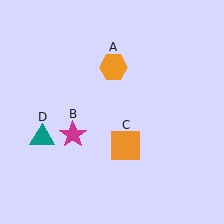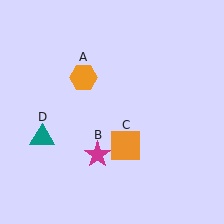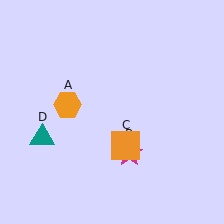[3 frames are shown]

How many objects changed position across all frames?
2 objects changed position: orange hexagon (object A), magenta star (object B).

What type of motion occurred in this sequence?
The orange hexagon (object A), magenta star (object B) rotated counterclockwise around the center of the scene.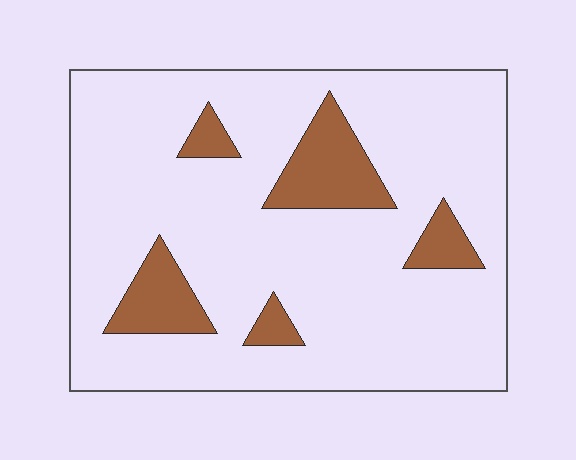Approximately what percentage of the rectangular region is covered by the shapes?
Approximately 15%.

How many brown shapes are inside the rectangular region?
5.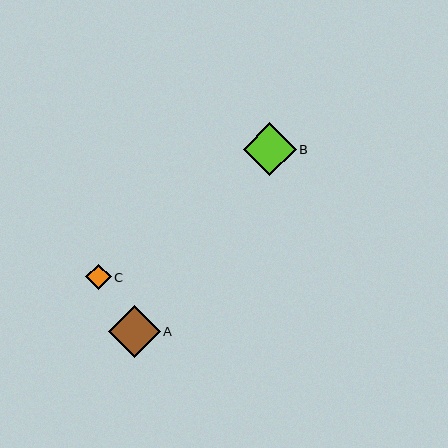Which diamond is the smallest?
Diamond C is the smallest with a size of approximately 25 pixels.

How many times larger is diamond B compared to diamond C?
Diamond B is approximately 2.1 times the size of diamond C.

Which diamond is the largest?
Diamond B is the largest with a size of approximately 53 pixels.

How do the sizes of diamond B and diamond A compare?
Diamond B and diamond A are approximately the same size.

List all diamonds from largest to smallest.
From largest to smallest: B, A, C.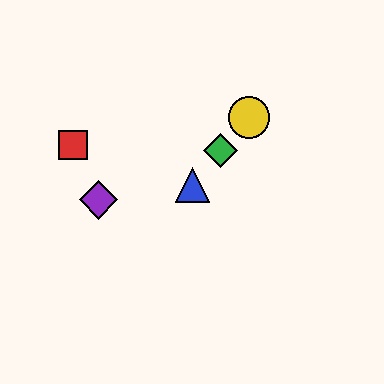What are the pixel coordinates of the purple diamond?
The purple diamond is at (99, 200).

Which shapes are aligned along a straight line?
The blue triangle, the green diamond, the yellow circle are aligned along a straight line.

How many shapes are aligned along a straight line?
3 shapes (the blue triangle, the green diamond, the yellow circle) are aligned along a straight line.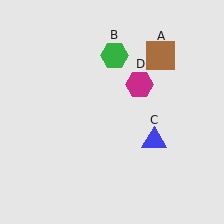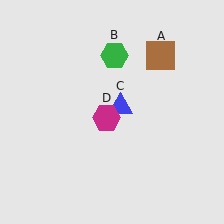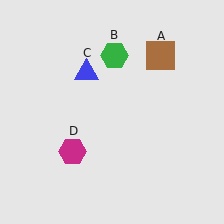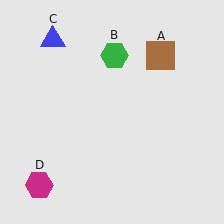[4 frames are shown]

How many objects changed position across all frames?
2 objects changed position: blue triangle (object C), magenta hexagon (object D).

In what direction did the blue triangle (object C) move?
The blue triangle (object C) moved up and to the left.